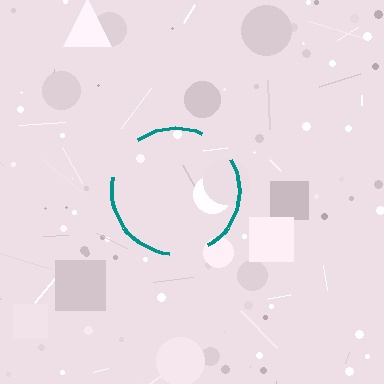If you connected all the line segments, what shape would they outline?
They would outline a circle.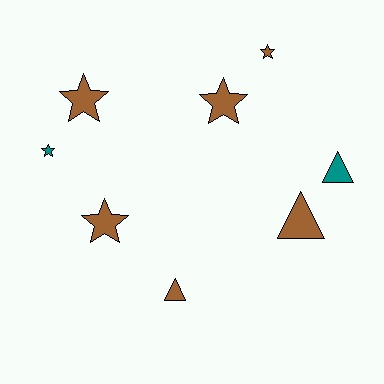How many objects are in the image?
There are 8 objects.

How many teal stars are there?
There is 1 teal star.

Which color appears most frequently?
Brown, with 6 objects.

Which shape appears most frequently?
Star, with 5 objects.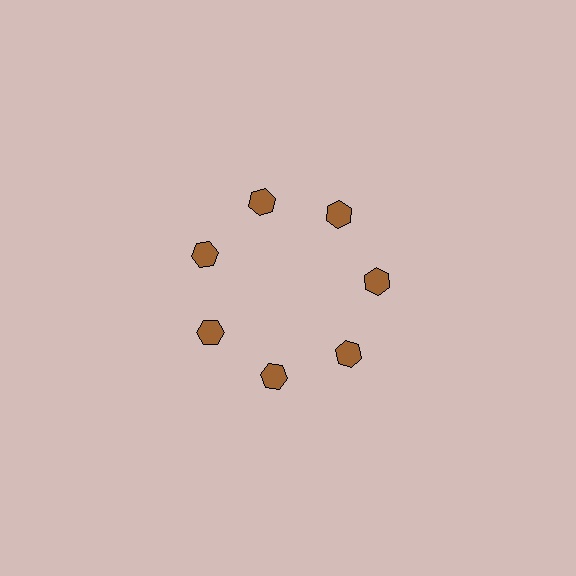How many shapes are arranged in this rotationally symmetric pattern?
There are 7 shapes, arranged in 7 groups of 1.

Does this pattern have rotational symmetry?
Yes, this pattern has 7-fold rotational symmetry. It looks the same after rotating 51 degrees around the center.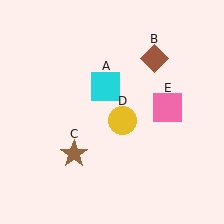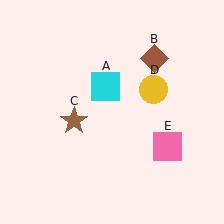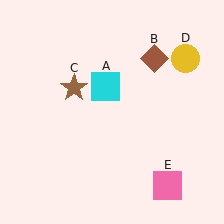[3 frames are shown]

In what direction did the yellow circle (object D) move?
The yellow circle (object D) moved up and to the right.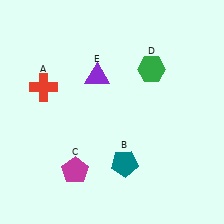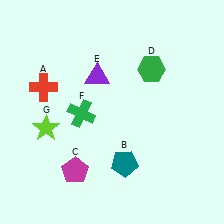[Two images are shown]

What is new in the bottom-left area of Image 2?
A lime star (G) was added in the bottom-left area of Image 2.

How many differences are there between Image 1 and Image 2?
There are 2 differences between the two images.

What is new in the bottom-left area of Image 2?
A green cross (F) was added in the bottom-left area of Image 2.